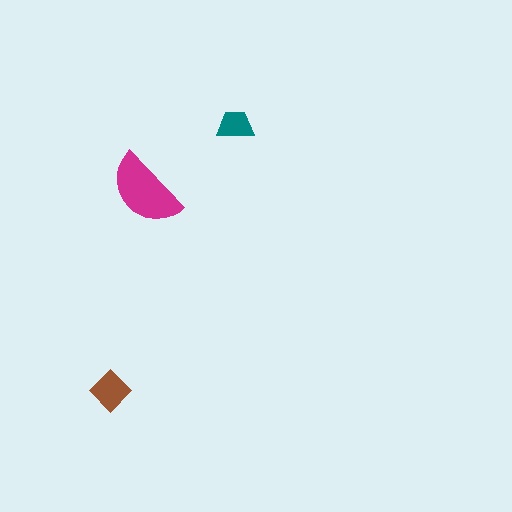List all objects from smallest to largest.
The teal trapezoid, the brown diamond, the magenta semicircle.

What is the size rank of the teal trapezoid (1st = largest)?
3rd.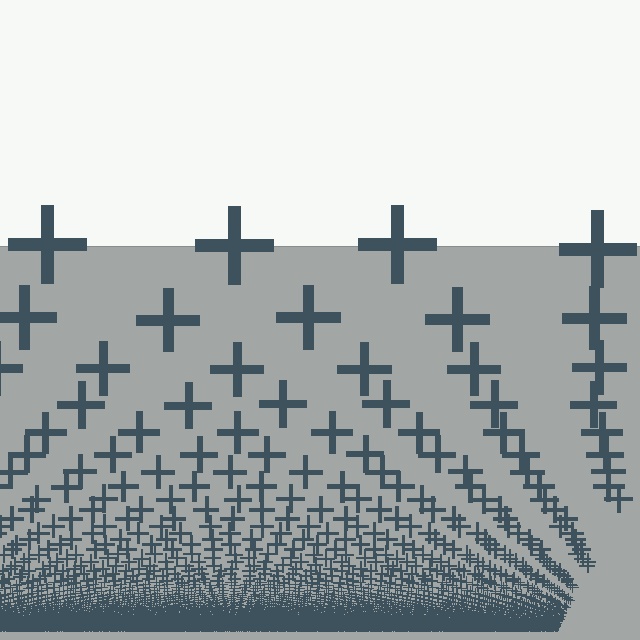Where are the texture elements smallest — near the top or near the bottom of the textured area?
Near the bottom.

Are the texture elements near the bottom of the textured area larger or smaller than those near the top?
Smaller. The gradient is inverted — elements near the bottom are smaller and denser.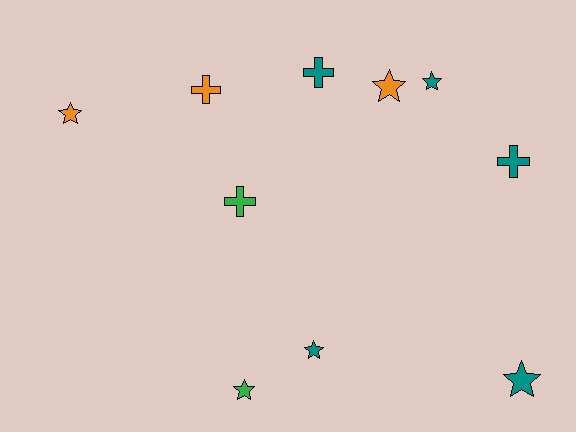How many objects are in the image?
There are 10 objects.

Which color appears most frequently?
Teal, with 5 objects.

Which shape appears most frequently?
Star, with 6 objects.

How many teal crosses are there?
There are 2 teal crosses.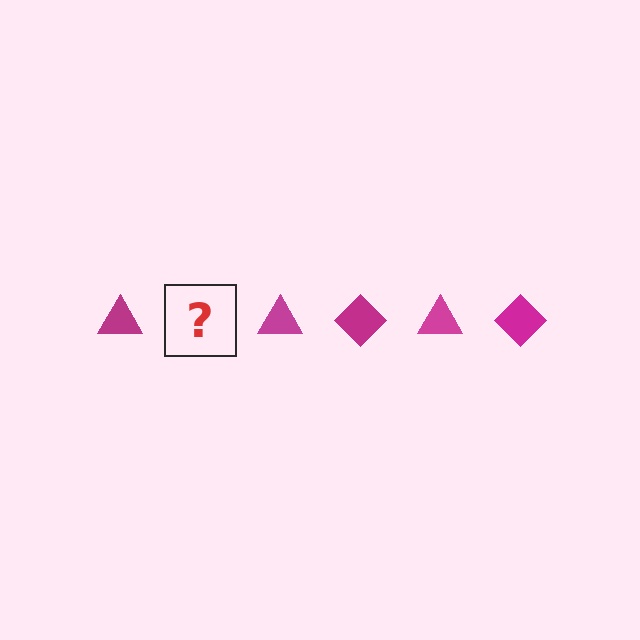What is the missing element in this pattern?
The missing element is a magenta diamond.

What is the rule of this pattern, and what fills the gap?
The rule is that the pattern cycles through triangle, diamond shapes in magenta. The gap should be filled with a magenta diamond.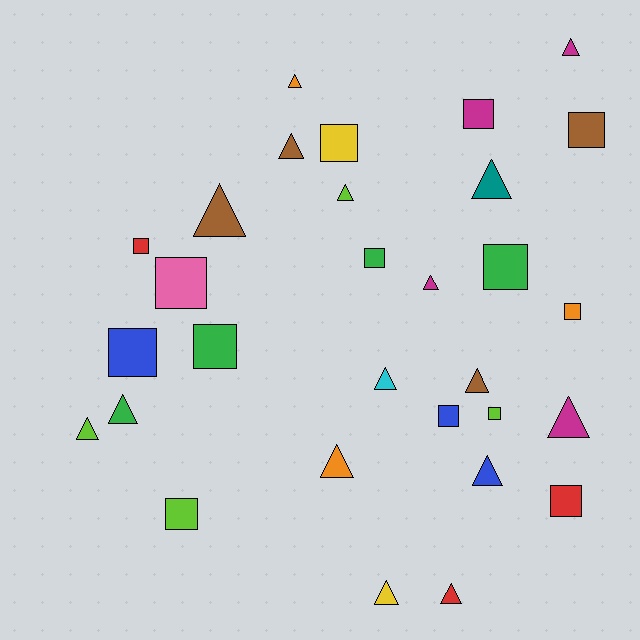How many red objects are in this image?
There are 3 red objects.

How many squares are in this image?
There are 14 squares.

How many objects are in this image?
There are 30 objects.